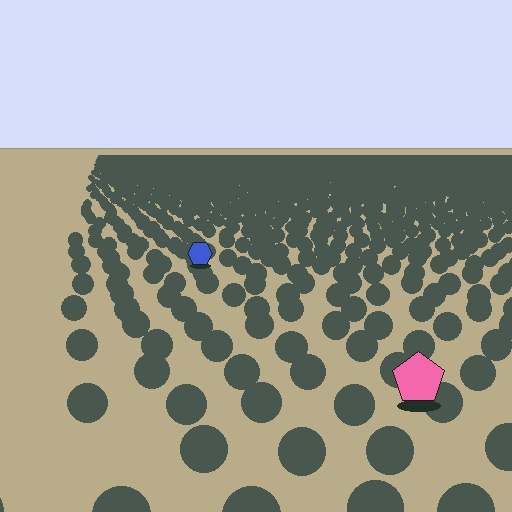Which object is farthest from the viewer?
The blue hexagon is farthest from the viewer. It appears smaller and the ground texture around it is denser.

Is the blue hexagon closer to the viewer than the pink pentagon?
No. The pink pentagon is closer — you can tell from the texture gradient: the ground texture is coarser near it.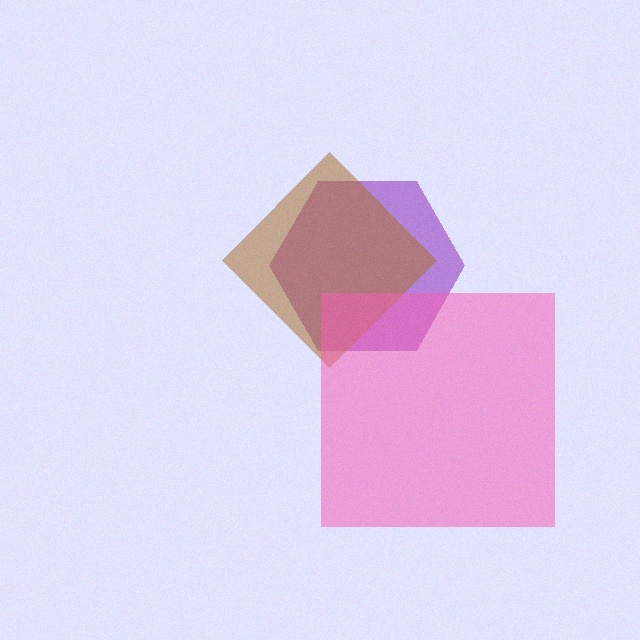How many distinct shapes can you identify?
There are 3 distinct shapes: a purple hexagon, a brown diamond, a pink square.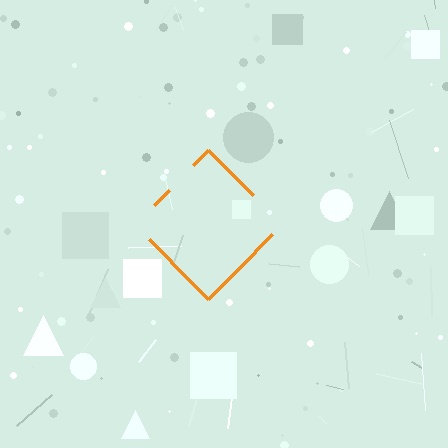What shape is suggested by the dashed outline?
The dashed outline suggests a diamond.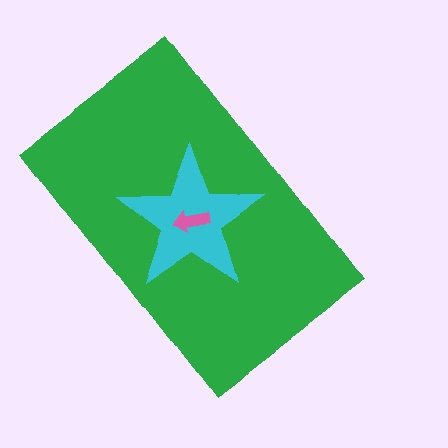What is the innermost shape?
The pink arrow.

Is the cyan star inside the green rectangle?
Yes.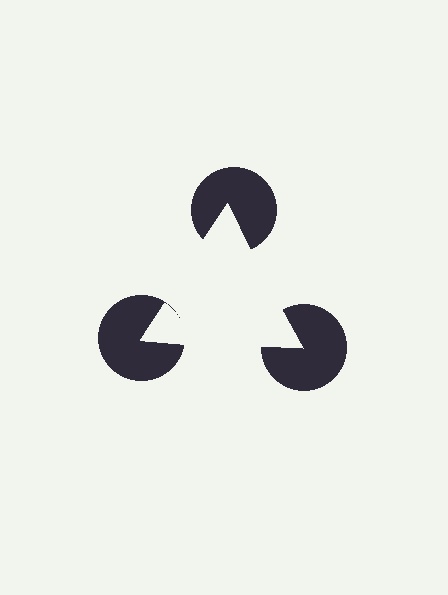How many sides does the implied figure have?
3 sides.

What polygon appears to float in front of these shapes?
An illusory triangle — its edges are inferred from the aligned wedge cuts in the pac-man discs, not physically drawn.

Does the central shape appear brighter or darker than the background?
It typically appears slightly brighter than the background, even though no actual brightness change is drawn.